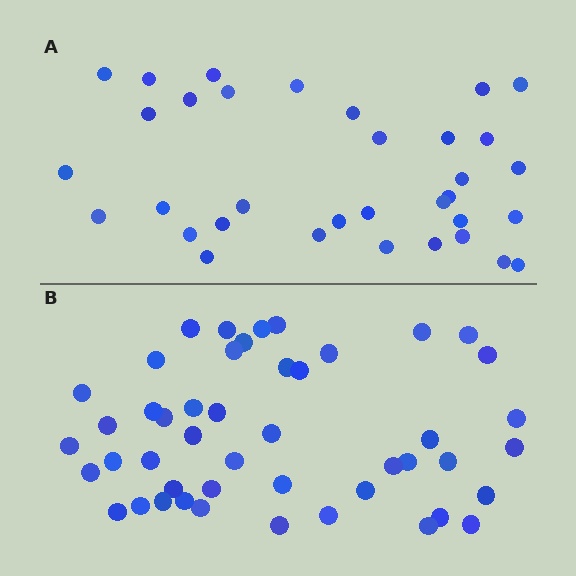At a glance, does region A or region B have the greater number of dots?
Region B (the bottom region) has more dots.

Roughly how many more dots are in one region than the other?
Region B has approximately 15 more dots than region A.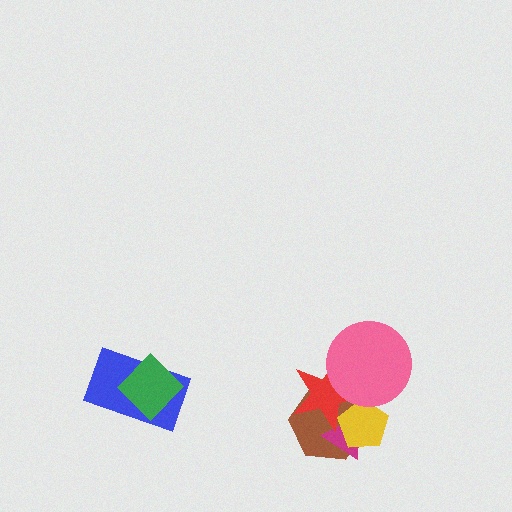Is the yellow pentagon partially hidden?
Yes, it is partially covered by another shape.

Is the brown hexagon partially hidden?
Yes, it is partially covered by another shape.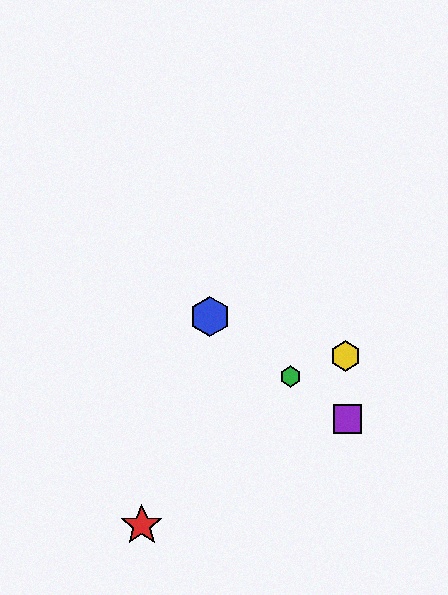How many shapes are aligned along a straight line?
3 shapes (the blue hexagon, the green hexagon, the purple square) are aligned along a straight line.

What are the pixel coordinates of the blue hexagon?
The blue hexagon is at (210, 317).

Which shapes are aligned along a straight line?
The blue hexagon, the green hexagon, the purple square are aligned along a straight line.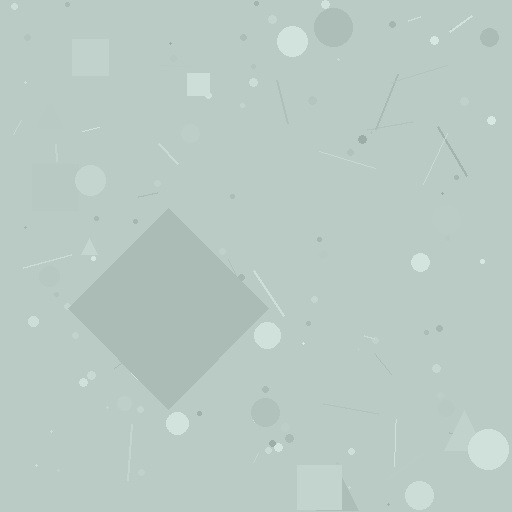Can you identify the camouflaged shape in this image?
The camouflaged shape is a diamond.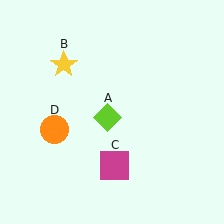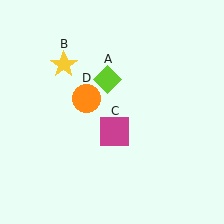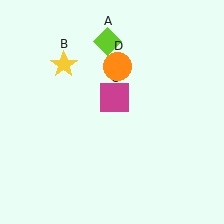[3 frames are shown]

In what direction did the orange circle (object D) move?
The orange circle (object D) moved up and to the right.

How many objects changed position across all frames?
3 objects changed position: lime diamond (object A), magenta square (object C), orange circle (object D).